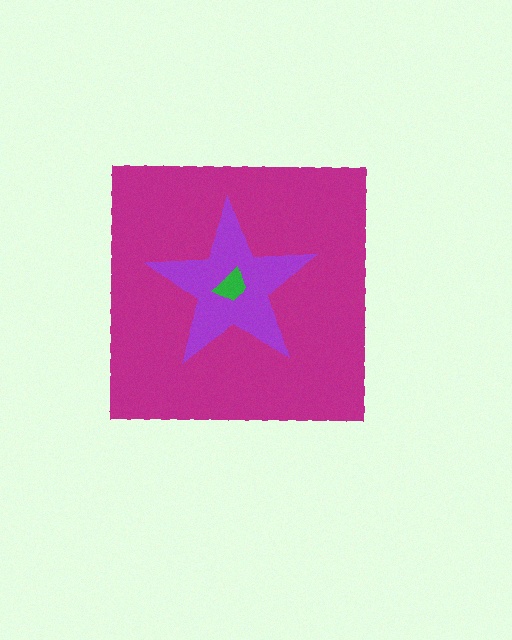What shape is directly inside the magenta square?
The purple star.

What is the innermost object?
The green trapezoid.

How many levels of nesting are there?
3.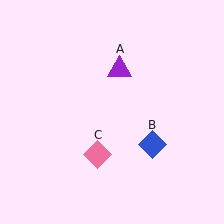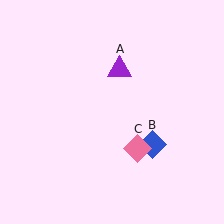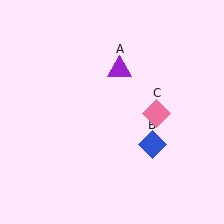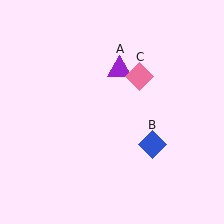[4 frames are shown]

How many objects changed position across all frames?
1 object changed position: pink diamond (object C).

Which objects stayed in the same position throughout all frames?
Purple triangle (object A) and blue diamond (object B) remained stationary.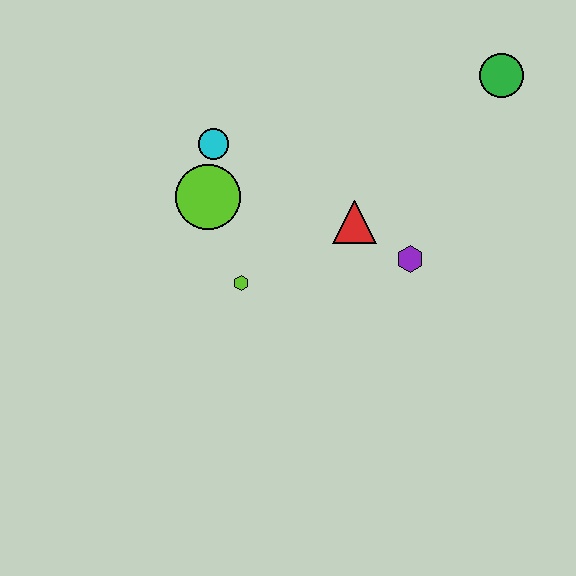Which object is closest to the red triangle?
The purple hexagon is closest to the red triangle.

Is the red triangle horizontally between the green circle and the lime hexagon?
Yes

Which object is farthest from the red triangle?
The green circle is farthest from the red triangle.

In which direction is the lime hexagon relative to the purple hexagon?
The lime hexagon is to the left of the purple hexagon.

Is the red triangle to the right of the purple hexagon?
No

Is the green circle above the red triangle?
Yes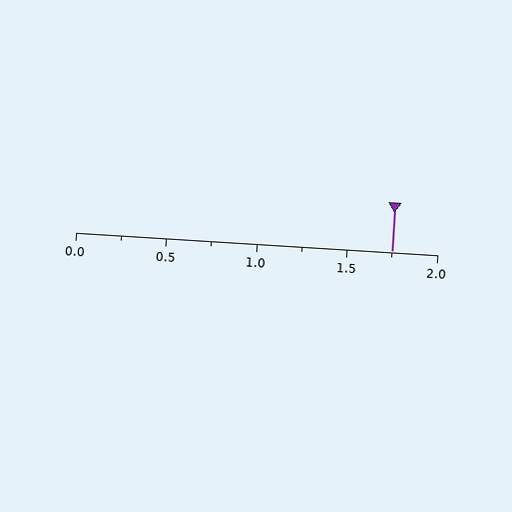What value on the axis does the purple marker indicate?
The marker indicates approximately 1.75.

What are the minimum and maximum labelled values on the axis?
The axis runs from 0.0 to 2.0.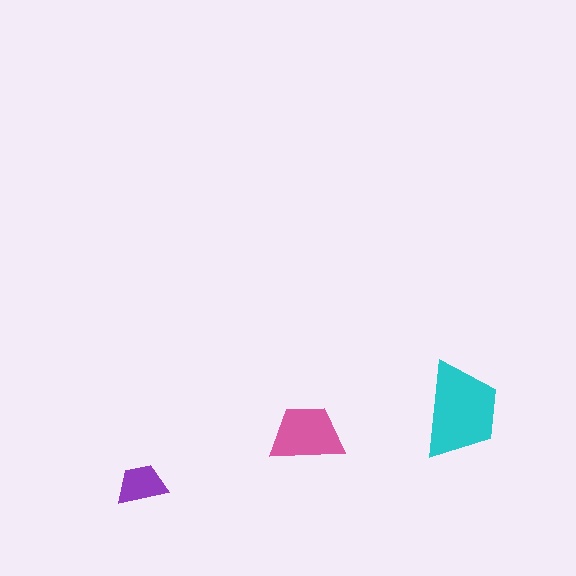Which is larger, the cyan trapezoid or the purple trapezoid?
The cyan one.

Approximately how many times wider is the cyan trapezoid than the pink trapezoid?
About 1.5 times wider.